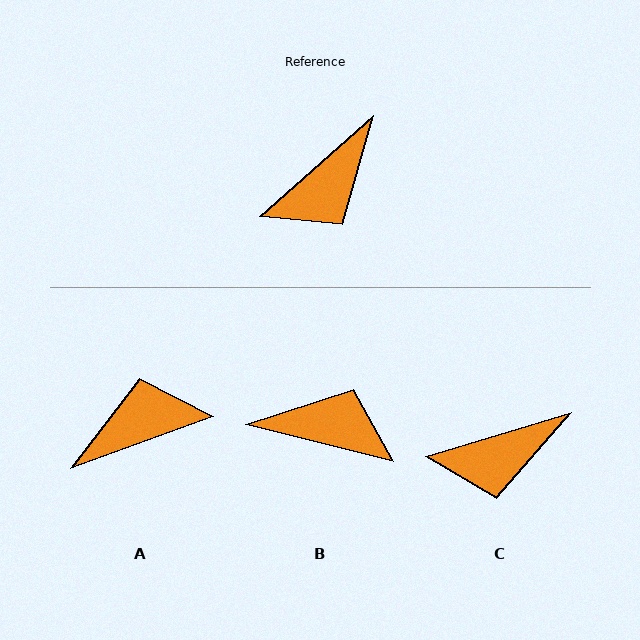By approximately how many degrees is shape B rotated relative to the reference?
Approximately 124 degrees counter-clockwise.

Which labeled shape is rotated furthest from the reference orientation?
A, about 159 degrees away.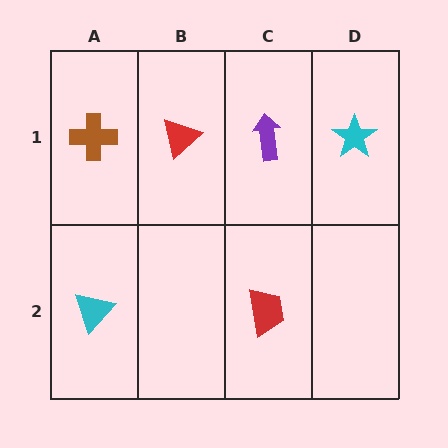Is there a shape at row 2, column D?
No, that cell is empty.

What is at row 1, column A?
A brown cross.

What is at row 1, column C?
A purple arrow.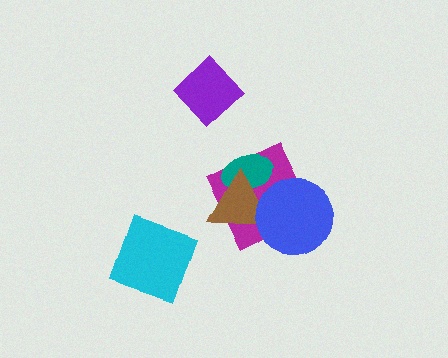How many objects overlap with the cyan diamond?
0 objects overlap with the cyan diamond.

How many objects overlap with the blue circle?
2 objects overlap with the blue circle.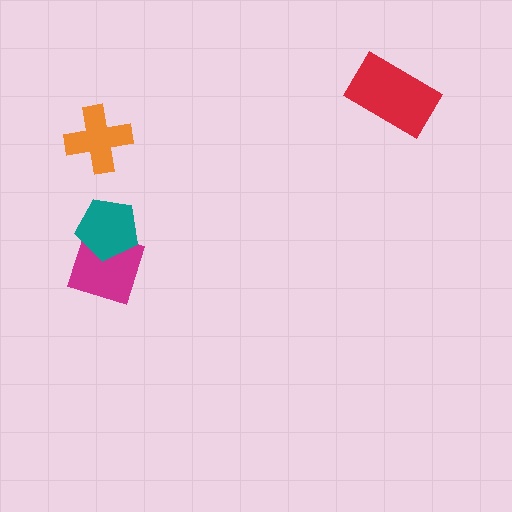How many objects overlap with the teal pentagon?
1 object overlaps with the teal pentagon.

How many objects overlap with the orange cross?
0 objects overlap with the orange cross.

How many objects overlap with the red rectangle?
0 objects overlap with the red rectangle.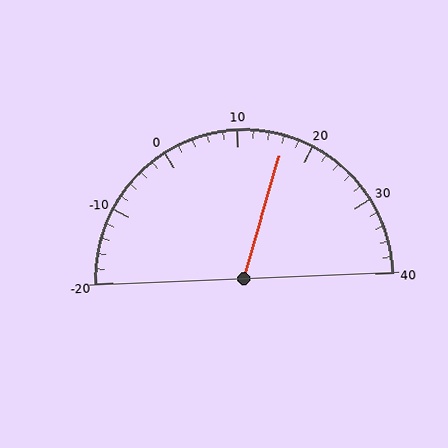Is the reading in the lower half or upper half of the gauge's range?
The reading is in the upper half of the range (-20 to 40).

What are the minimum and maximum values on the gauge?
The gauge ranges from -20 to 40.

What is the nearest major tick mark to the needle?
The nearest major tick mark is 20.